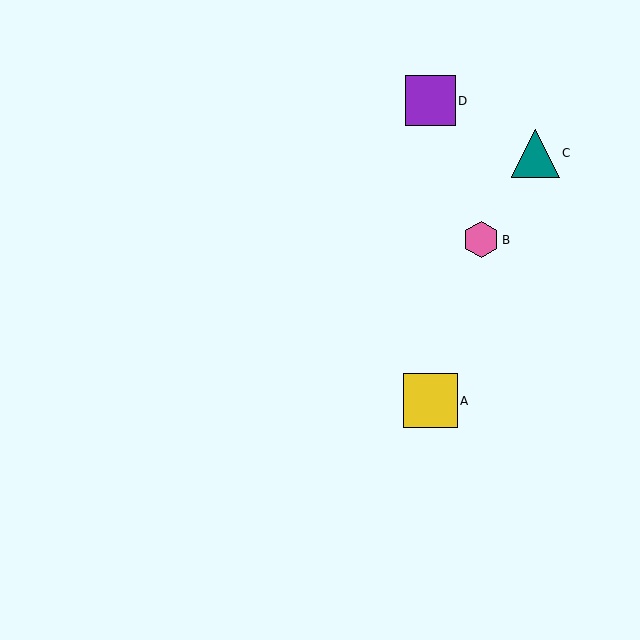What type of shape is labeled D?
Shape D is a purple square.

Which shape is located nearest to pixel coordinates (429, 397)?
The yellow square (labeled A) at (430, 401) is nearest to that location.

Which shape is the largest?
The yellow square (labeled A) is the largest.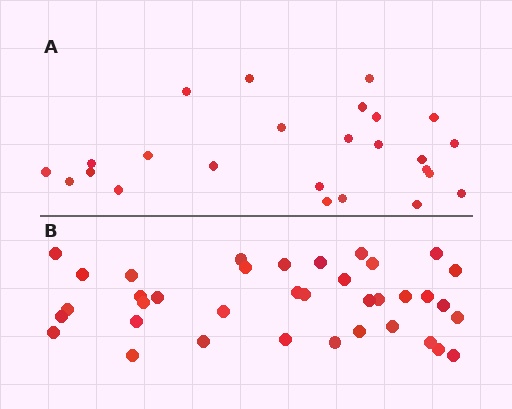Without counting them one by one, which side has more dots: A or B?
Region B (the bottom region) has more dots.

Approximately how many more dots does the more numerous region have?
Region B has roughly 12 or so more dots than region A.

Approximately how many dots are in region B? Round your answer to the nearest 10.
About 40 dots. (The exact count is 37, which rounds to 40.)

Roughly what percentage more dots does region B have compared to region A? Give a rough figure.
About 50% more.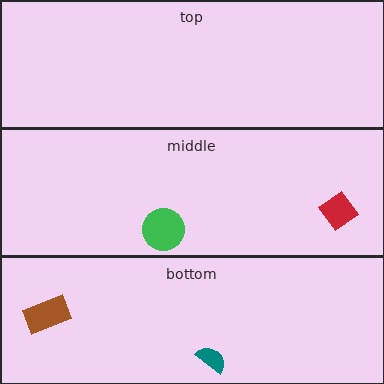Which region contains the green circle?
The middle region.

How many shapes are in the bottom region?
2.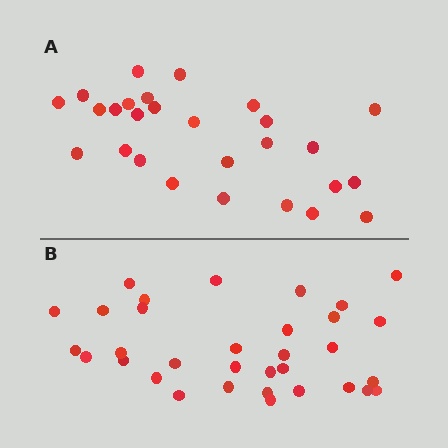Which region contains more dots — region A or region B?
Region B (the bottom region) has more dots.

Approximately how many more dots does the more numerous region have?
Region B has about 6 more dots than region A.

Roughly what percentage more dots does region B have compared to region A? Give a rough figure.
About 20% more.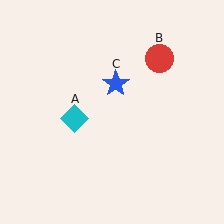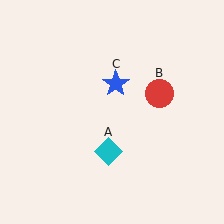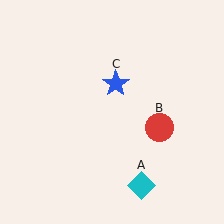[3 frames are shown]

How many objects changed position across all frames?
2 objects changed position: cyan diamond (object A), red circle (object B).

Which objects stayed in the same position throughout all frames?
Blue star (object C) remained stationary.